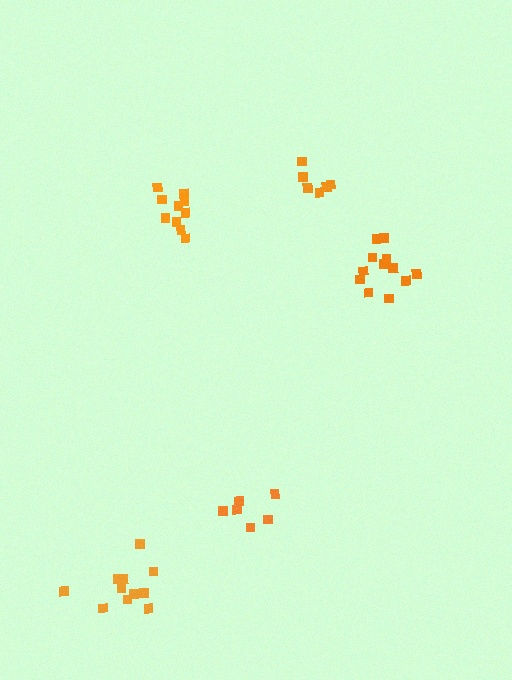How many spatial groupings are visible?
There are 5 spatial groupings.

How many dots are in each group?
Group 1: 6 dots, Group 2: 6 dots, Group 3: 12 dots, Group 4: 11 dots, Group 5: 10 dots (45 total).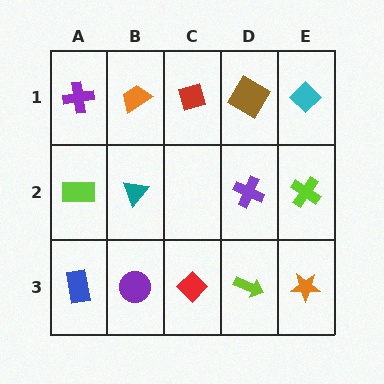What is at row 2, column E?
A lime cross.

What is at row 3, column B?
A purple circle.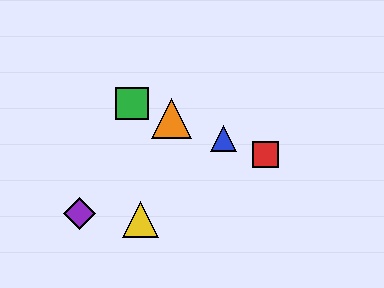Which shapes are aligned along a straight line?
The red square, the blue triangle, the green square, the orange triangle are aligned along a straight line.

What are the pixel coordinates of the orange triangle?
The orange triangle is at (172, 118).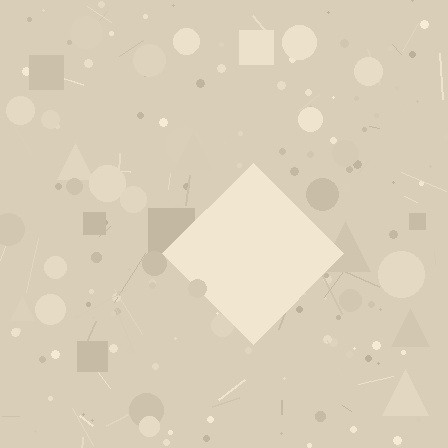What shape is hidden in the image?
A diamond is hidden in the image.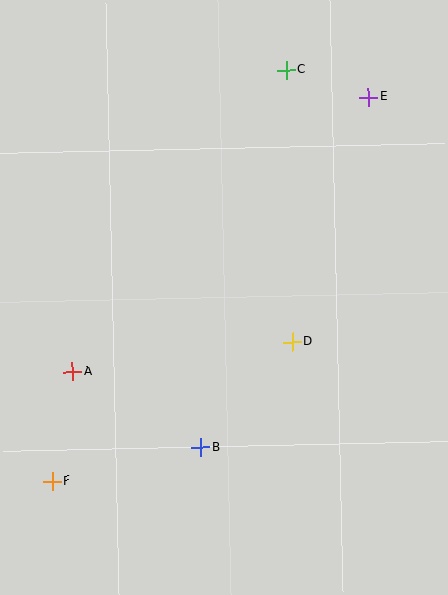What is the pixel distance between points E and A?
The distance between E and A is 404 pixels.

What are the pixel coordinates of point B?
Point B is at (201, 447).